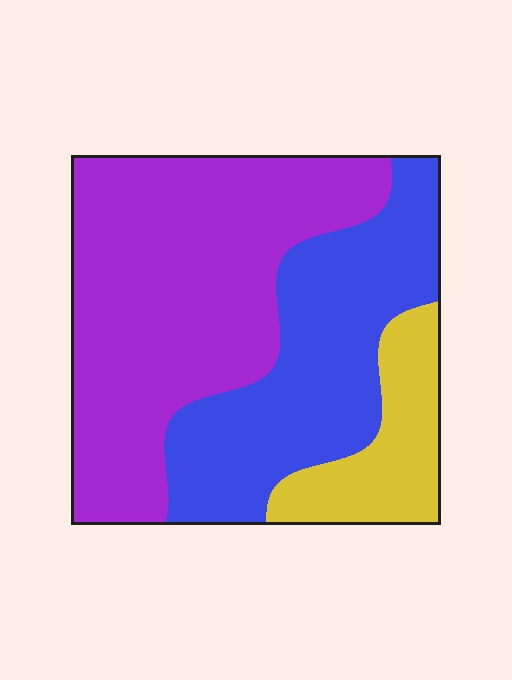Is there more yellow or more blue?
Blue.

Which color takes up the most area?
Purple, at roughly 50%.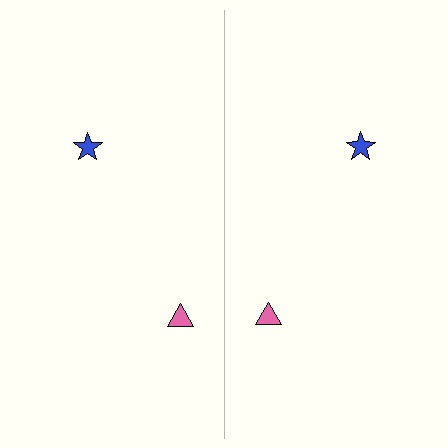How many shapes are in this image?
There are 4 shapes in this image.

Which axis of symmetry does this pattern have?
The pattern has a vertical axis of symmetry running through the center of the image.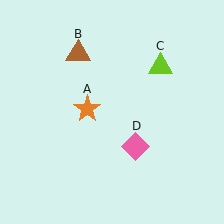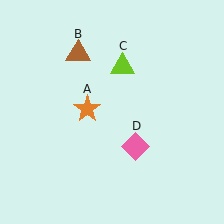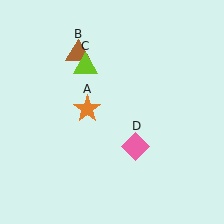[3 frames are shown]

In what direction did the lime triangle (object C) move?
The lime triangle (object C) moved left.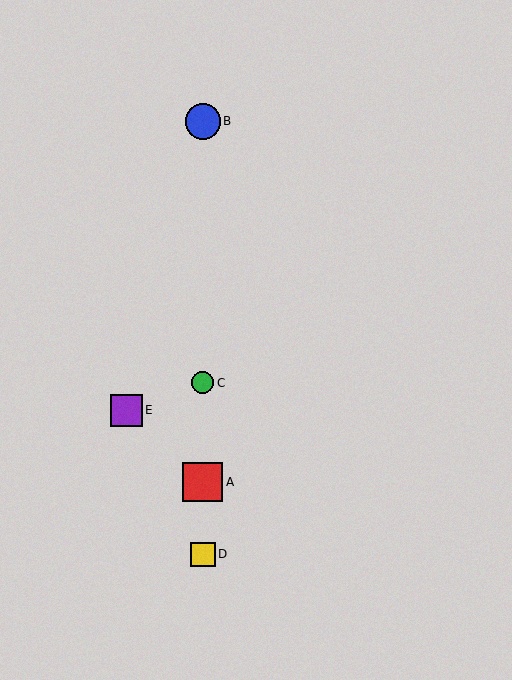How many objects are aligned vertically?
4 objects (A, B, C, D) are aligned vertically.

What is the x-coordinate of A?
Object A is at x≈203.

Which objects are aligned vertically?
Objects A, B, C, D are aligned vertically.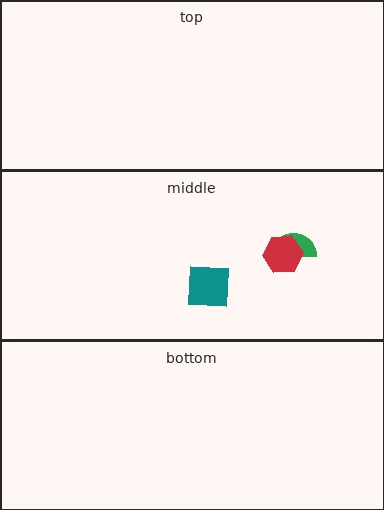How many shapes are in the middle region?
3.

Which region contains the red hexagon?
The middle region.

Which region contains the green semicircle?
The middle region.